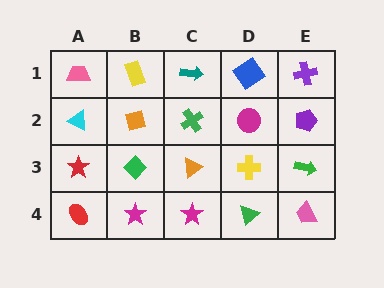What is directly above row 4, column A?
A red star.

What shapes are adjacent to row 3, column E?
A purple pentagon (row 2, column E), a pink trapezoid (row 4, column E), a yellow cross (row 3, column D).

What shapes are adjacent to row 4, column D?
A yellow cross (row 3, column D), a magenta star (row 4, column C), a pink trapezoid (row 4, column E).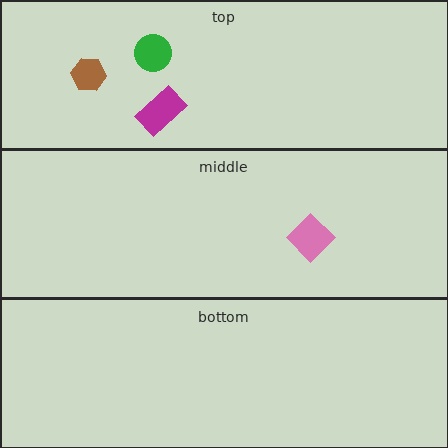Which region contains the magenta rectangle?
The top region.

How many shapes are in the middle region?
1.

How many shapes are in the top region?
3.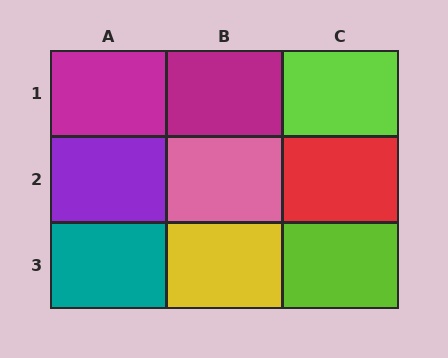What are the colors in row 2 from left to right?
Purple, pink, red.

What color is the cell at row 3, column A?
Teal.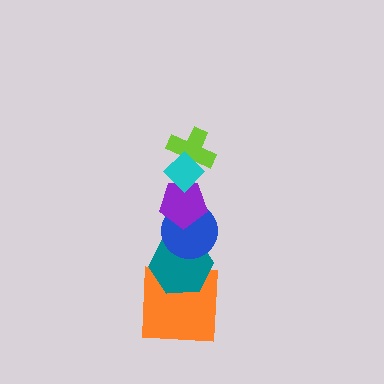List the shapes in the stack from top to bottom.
From top to bottom: the cyan diamond, the lime cross, the purple pentagon, the blue circle, the teal hexagon, the orange square.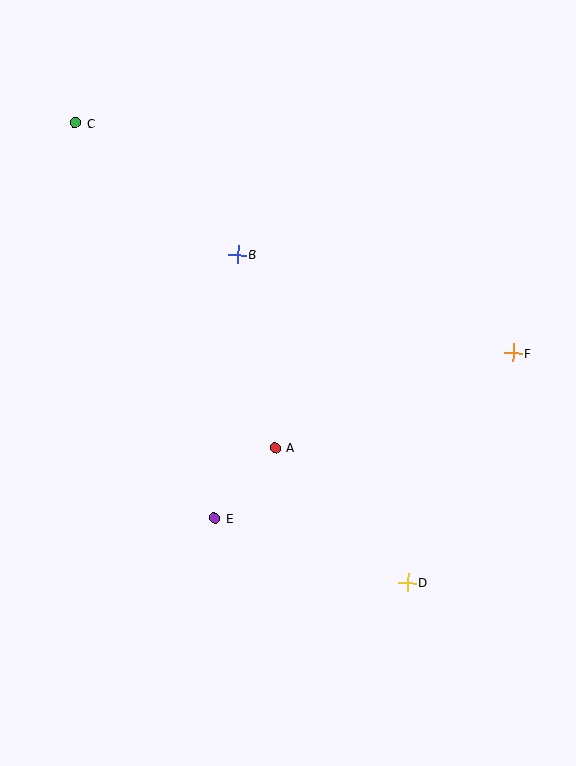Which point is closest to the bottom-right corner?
Point D is closest to the bottom-right corner.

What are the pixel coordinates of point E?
Point E is at (215, 518).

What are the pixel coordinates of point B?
Point B is at (237, 255).